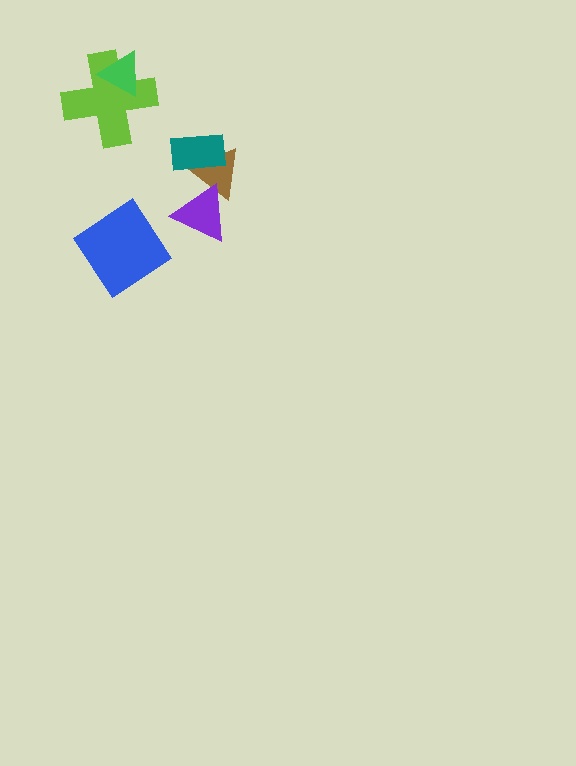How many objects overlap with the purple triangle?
1 object overlaps with the purple triangle.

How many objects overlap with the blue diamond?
0 objects overlap with the blue diamond.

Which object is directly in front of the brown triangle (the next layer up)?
The teal rectangle is directly in front of the brown triangle.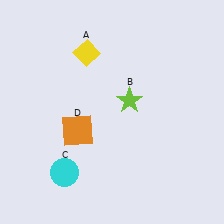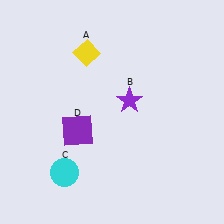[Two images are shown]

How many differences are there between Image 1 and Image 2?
There are 2 differences between the two images.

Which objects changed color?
B changed from lime to purple. D changed from orange to purple.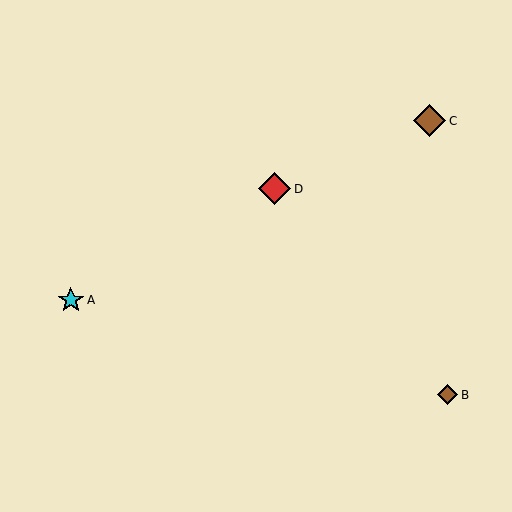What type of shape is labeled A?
Shape A is a cyan star.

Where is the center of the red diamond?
The center of the red diamond is at (275, 189).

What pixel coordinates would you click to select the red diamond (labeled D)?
Click at (275, 189) to select the red diamond D.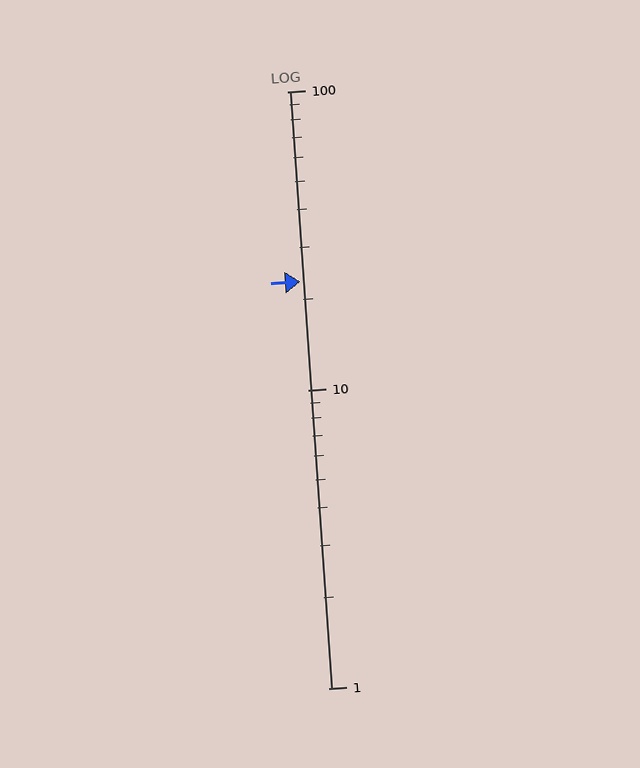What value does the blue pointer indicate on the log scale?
The pointer indicates approximately 23.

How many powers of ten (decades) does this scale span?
The scale spans 2 decades, from 1 to 100.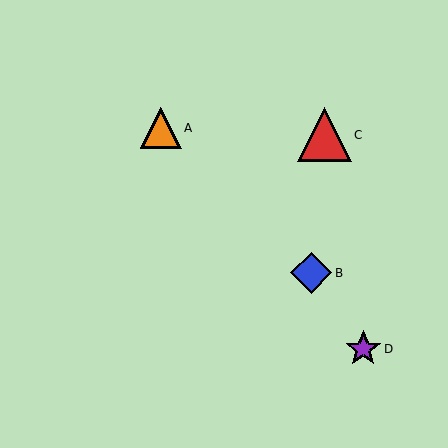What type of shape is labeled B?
Shape B is a blue diamond.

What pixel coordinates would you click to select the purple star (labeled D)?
Click at (363, 349) to select the purple star D.